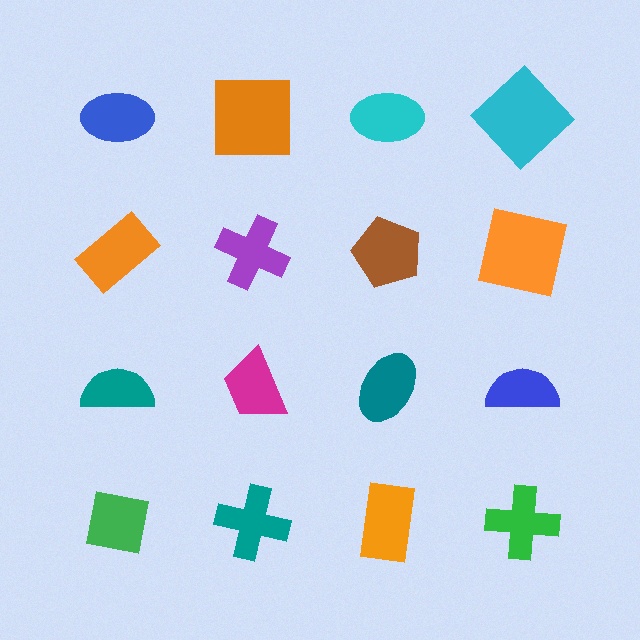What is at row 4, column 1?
A green square.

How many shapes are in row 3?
4 shapes.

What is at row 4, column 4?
A green cross.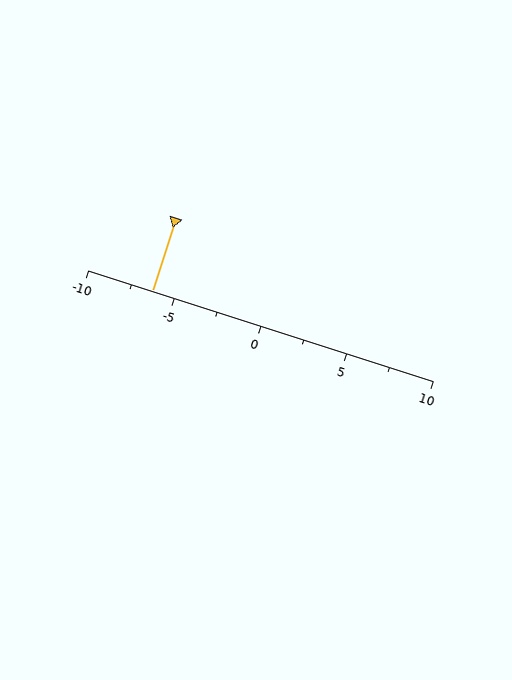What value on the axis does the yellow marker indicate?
The marker indicates approximately -6.2.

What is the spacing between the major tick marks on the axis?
The major ticks are spaced 5 apart.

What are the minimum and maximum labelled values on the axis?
The axis runs from -10 to 10.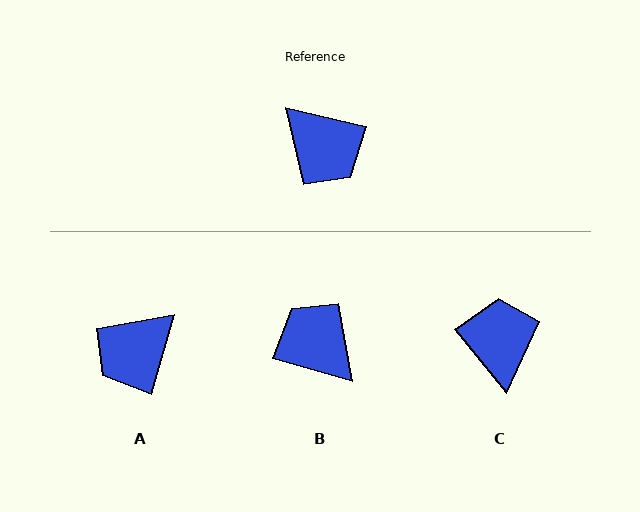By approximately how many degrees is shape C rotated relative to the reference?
Approximately 142 degrees counter-clockwise.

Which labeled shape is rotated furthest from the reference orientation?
B, about 177 degrees away.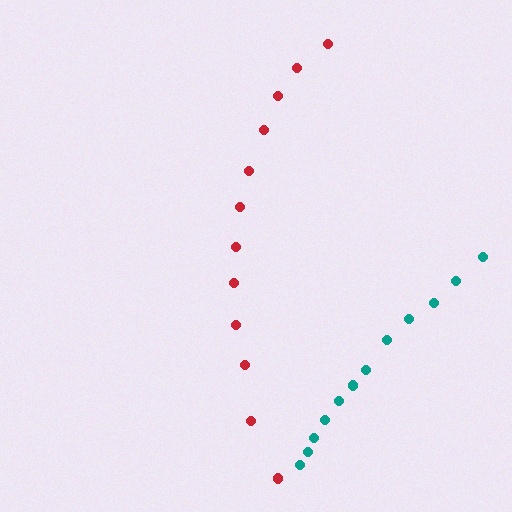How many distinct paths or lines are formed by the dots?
There are 2 distinct paths.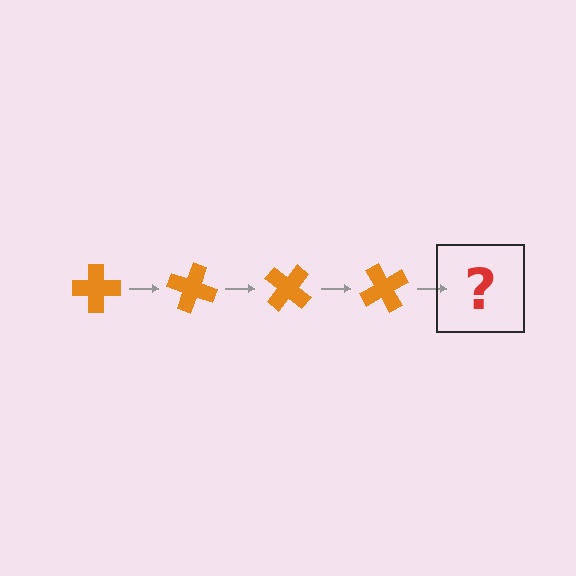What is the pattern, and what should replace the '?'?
The pattern is that the cross rotates 20 degrees each step. The '?' should be an orange cross rotated 80 degrees.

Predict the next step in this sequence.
The next step is an orange cross rotated 80 degrees.